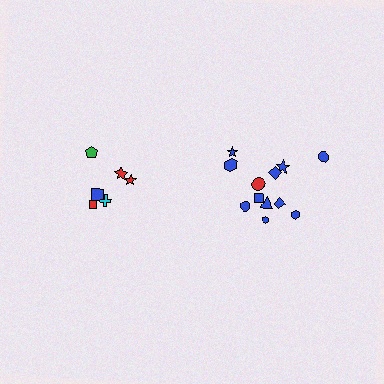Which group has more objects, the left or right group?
The right group.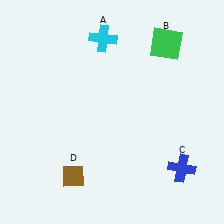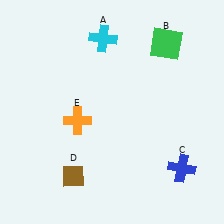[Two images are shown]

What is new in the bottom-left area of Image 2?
An orange cross (E) was added in the bottom-left area of Image 2.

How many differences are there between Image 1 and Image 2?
There is 1 difference between the two images.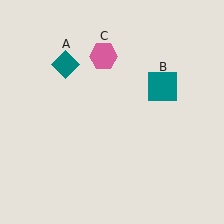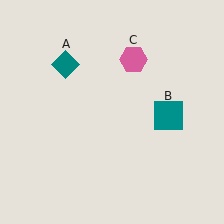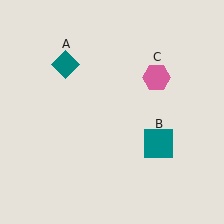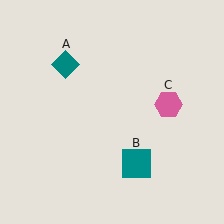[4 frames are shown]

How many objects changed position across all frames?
2 objects changed position: teal square (object B), pink hexagon (object C).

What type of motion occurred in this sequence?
The teal square (object B), pink hexagon (object C) rotated clockwise around the center of the scene.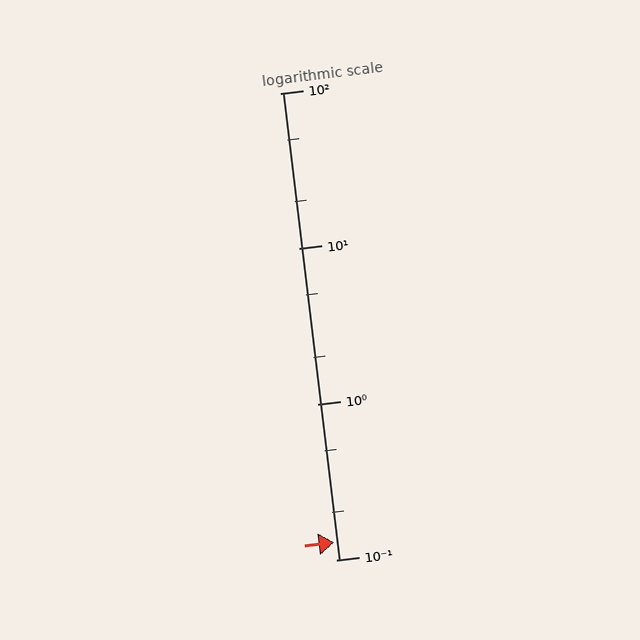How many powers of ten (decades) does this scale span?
The scale spans 3 decades, from 0.1 to 100.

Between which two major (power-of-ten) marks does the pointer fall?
The pointer is between 0.1 and 1.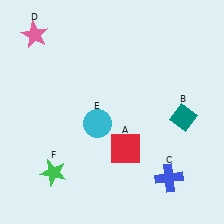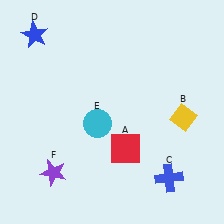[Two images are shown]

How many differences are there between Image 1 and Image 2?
There are 3 differences between the two images.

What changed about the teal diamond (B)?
In Image 1, B is teal. In Image 2, it changed to yellow.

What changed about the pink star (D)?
In Image 1, D is pink. In Image 2, it changed to blue.